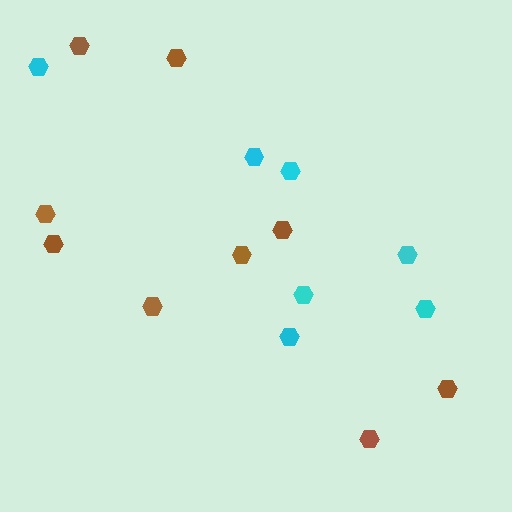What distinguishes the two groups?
There are 2 groups: one group of brown hexagons (9) and one group of cyan hexagons (7).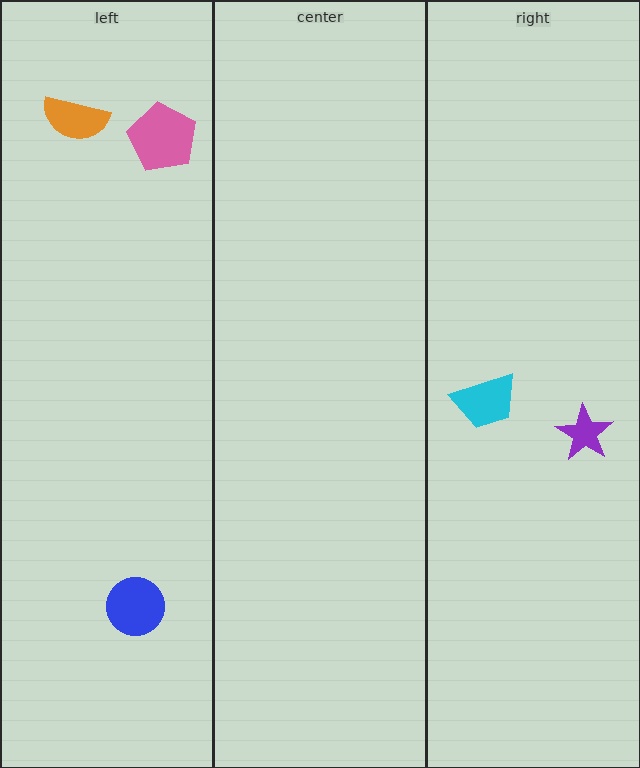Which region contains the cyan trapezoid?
The right region.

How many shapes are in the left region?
3.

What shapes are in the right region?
The cyan trapezoid, the purple star.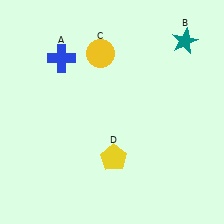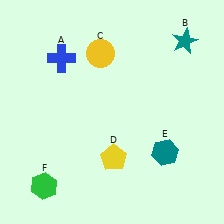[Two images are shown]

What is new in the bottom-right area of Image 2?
A teal hexagon (E) was added in the bottom-right area of Image 2.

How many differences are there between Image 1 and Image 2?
There are 2 differences between the two images.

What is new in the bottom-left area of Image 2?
A green hexagon (F) was added in the bottom-left area of Image 2.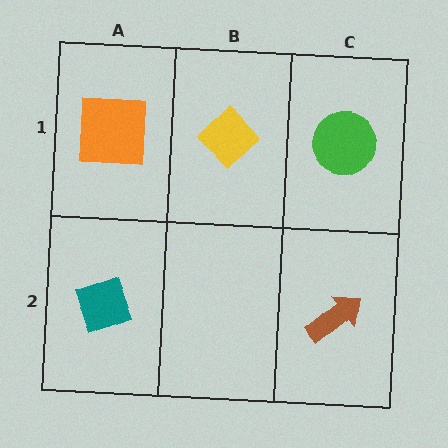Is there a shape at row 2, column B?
No, that cell is empty.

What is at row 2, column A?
A teal diamond.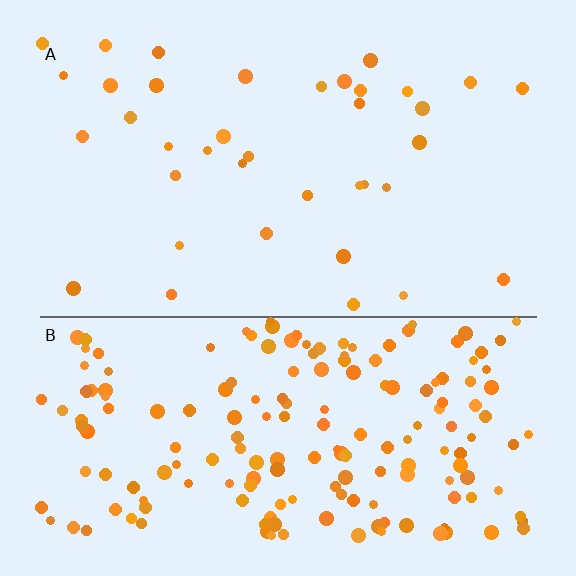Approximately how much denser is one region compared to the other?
Approximately 4.9× — region B over region A.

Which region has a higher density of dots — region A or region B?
B (the bottom).